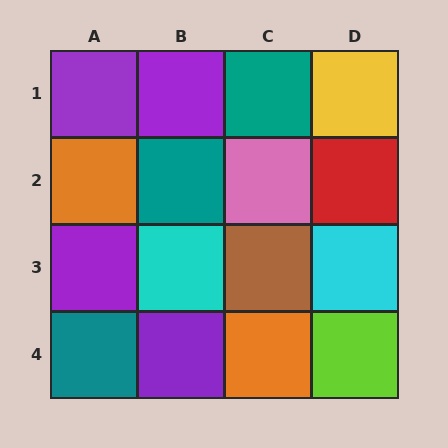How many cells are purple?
4 cells are purple.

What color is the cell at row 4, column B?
Purple.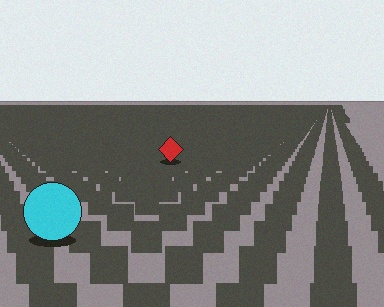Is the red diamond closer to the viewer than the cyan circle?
No. The cyan circle is closer — you can tell from the texture gradient: the ground texture is coarser near it.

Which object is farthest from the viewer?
The red diamond is farthest from the viewer. It appears smaller and the ground texture around it is denser.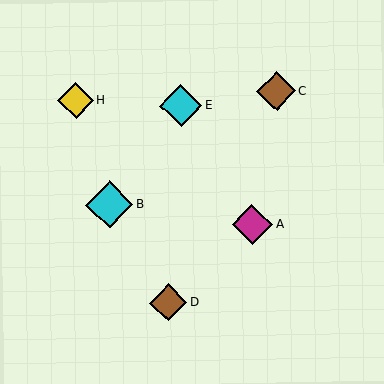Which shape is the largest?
The cyan diamond (labeled B) is the largest.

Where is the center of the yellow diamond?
The center of the yellow diamond is at (76, 100).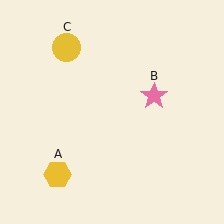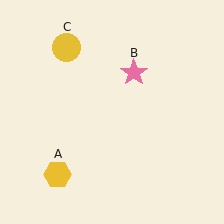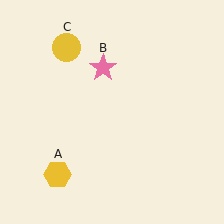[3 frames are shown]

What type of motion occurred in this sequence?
The pink star (object B) rotated counterclockwise around the center of the scene.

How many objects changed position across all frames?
1 object changed position: pink star (object B).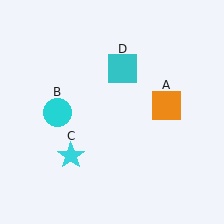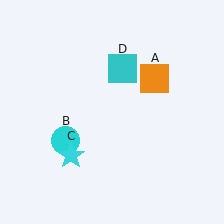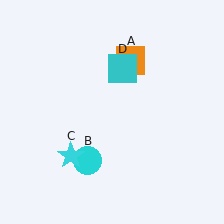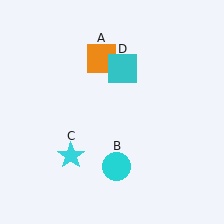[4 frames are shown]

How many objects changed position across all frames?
2 objects changed position: orange square (object A), cyan circle (object B).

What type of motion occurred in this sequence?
The orange square (object A), cyan circle (object B) rotated counterclockwise around the center of the scene.